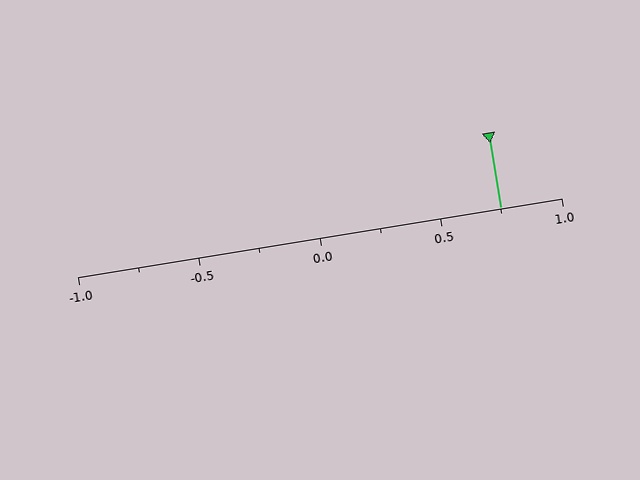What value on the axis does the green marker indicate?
The marker indicates approximately 0.75.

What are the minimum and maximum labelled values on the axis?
The axis runs from -1.0 to 1.0.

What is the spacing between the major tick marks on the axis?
The major ticks are spaced 0.5 apart.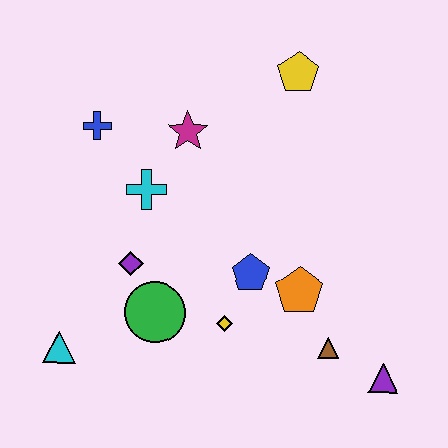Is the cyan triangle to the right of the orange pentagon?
No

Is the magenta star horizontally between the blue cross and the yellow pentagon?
Yes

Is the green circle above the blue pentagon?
No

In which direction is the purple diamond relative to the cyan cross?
The purple diamond is below the cyan cross.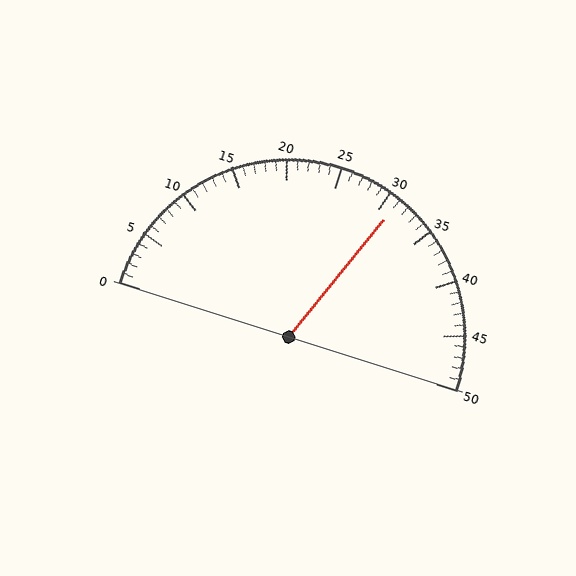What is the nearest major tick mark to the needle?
The nearest major tick mark is 30.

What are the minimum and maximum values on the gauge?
The gauge ranges from 0 to 50.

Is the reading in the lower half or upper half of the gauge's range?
The reading is in the upper half of the range (0 to 50).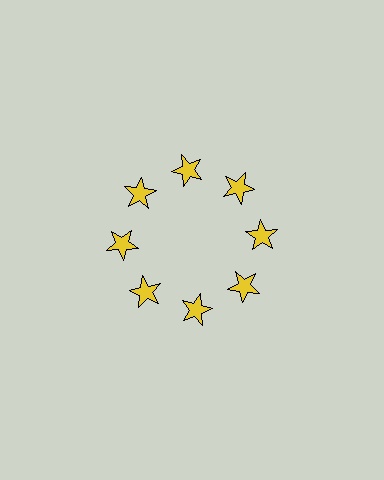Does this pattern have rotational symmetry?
Yes, this pattern has 8-fold rotational symmetry. It looks the same after rotating 45 degrees around the center.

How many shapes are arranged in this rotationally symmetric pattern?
There are 8 shapes, arranged in 8 groups of 1.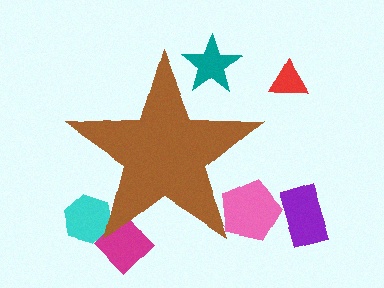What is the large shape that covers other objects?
A brown star.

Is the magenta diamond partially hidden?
Yes, the magenta diamond is partially hidden behind the brown star.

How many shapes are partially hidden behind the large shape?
4 shapes are partially hidden.